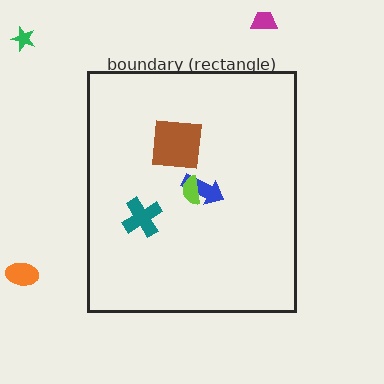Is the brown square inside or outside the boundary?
Inside.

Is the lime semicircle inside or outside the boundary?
Inside.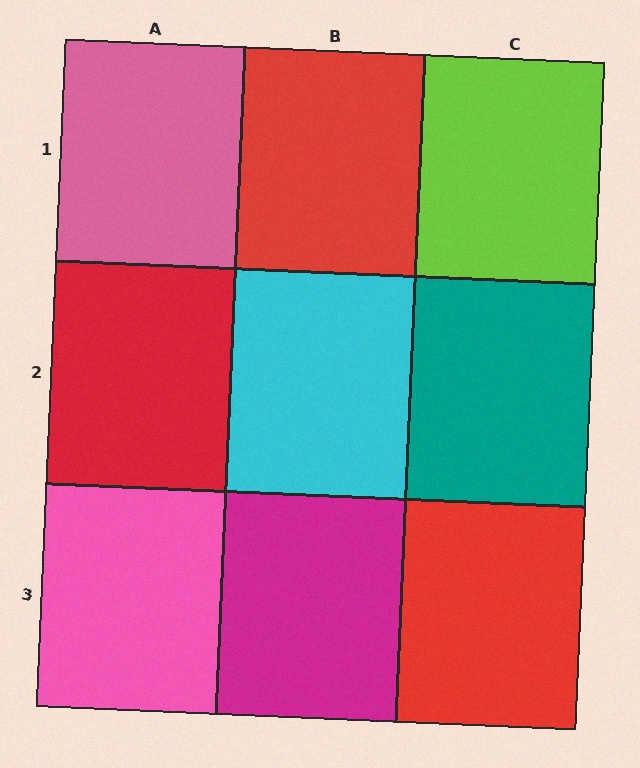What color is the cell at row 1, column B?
Red.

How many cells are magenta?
1 cell is magenta.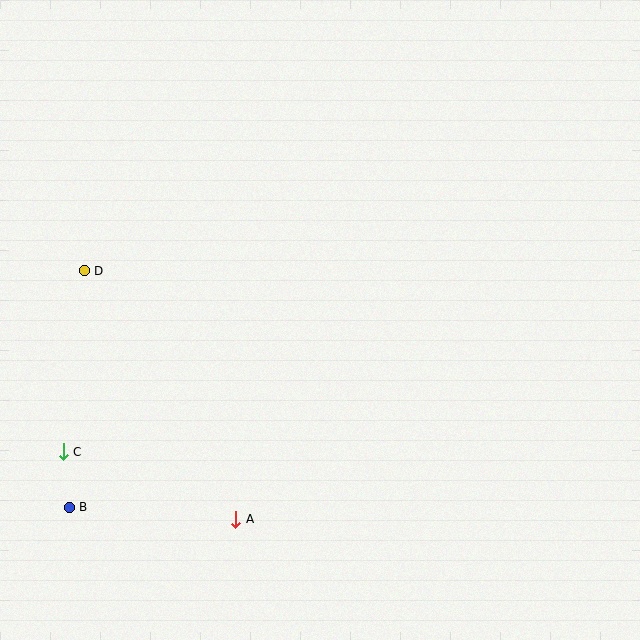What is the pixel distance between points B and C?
The distance between B and C is 56 pixels.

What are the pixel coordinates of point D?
Point D is at (84, 271).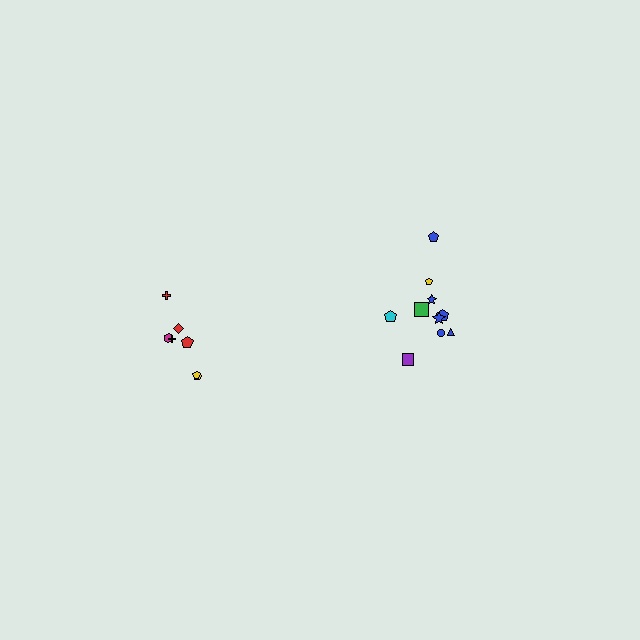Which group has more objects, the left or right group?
The right group.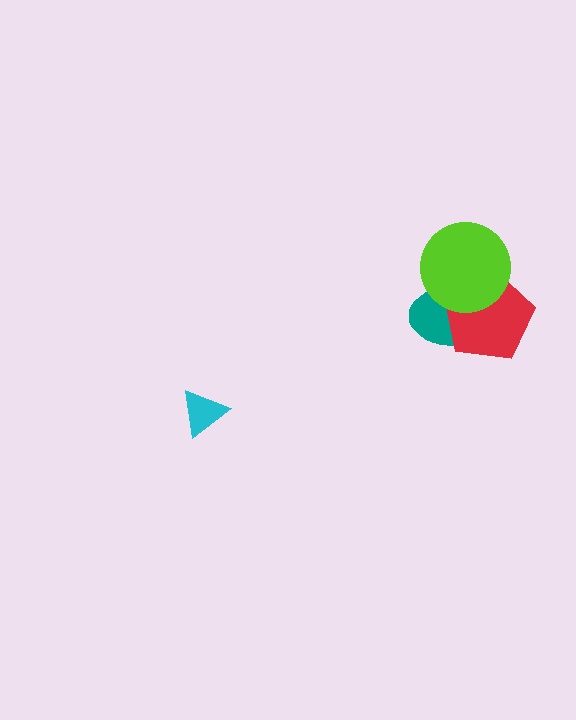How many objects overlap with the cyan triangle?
0 objects overlap with the cyan triangle.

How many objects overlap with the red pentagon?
2 objects overlap with the red pentagon.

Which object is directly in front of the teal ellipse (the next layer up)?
The red pentagon is directly in front of the teal ellipse.